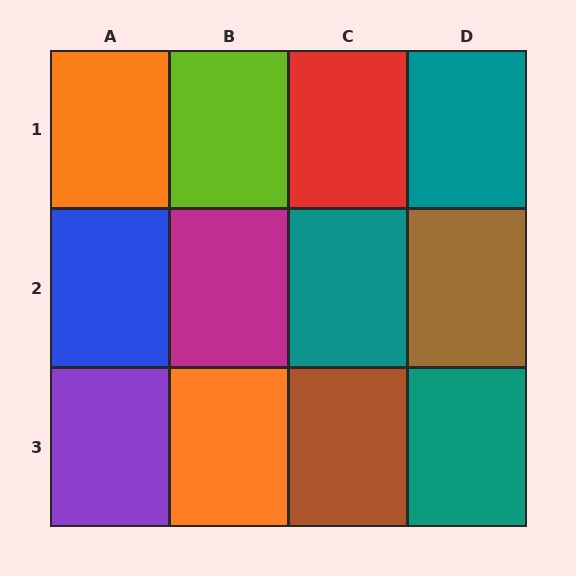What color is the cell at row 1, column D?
Teal.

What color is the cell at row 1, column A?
Orange.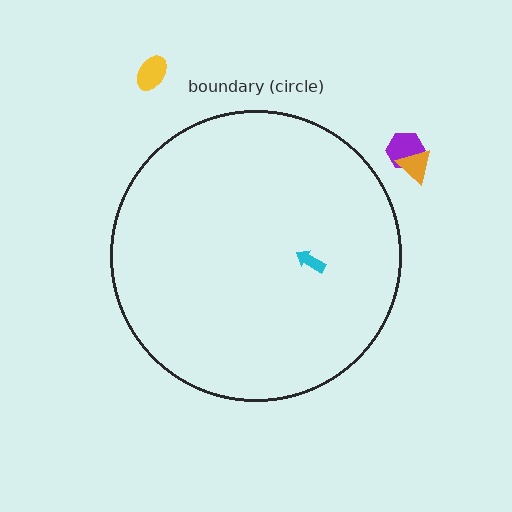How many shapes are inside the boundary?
1 inside, 3 outside.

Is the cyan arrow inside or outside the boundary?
Inside.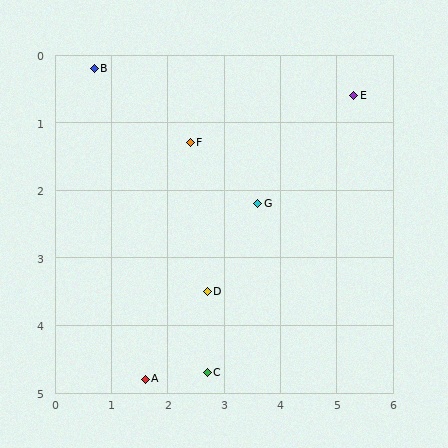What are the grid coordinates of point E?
Point E is at approximately (5.3, 0.6).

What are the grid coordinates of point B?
Point B is at approximately (0.7, 0.2).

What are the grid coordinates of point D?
Point D is at approximately (2.7, 3.5).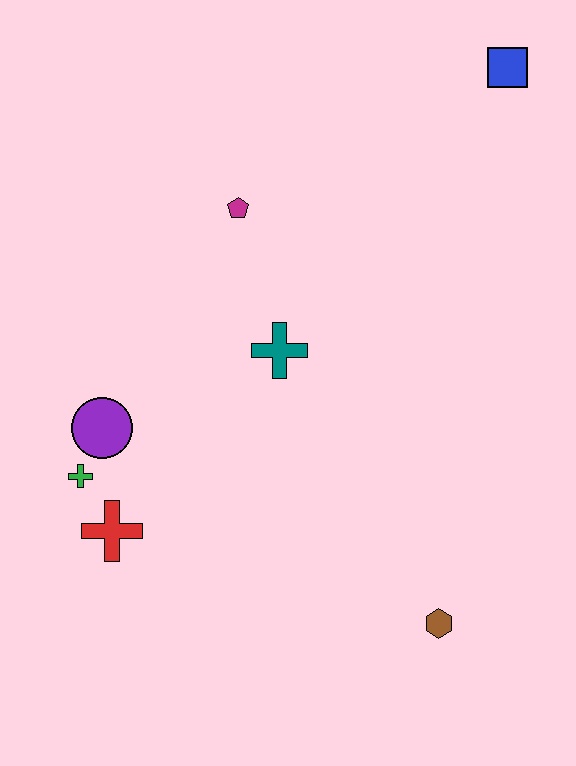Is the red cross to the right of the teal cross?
No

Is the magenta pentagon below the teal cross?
No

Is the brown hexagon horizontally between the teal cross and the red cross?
No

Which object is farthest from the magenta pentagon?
The brown hexagon is farthest from the magenta pentagon.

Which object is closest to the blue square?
The magenta pentagon is closest to the blue square.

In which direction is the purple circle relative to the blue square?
The purple circle is to the left of the blue square.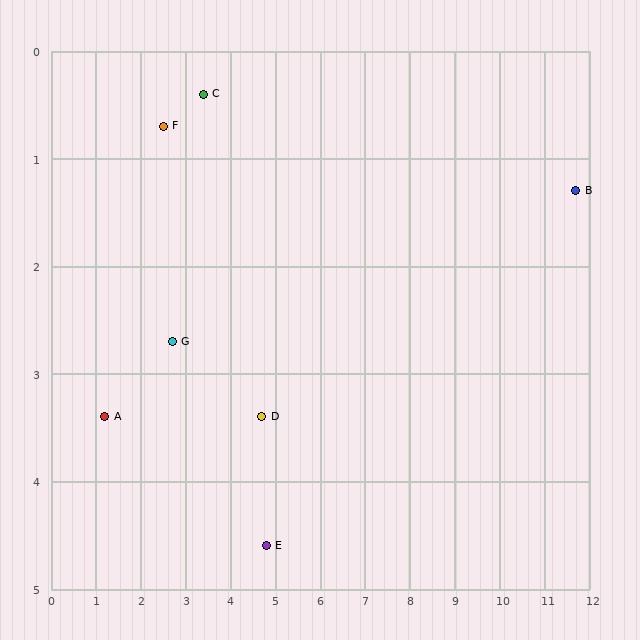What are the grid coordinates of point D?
Point D is at approximately (4.7, 3.4).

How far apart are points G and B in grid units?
Points G and B are about 9.1 grid units apart.